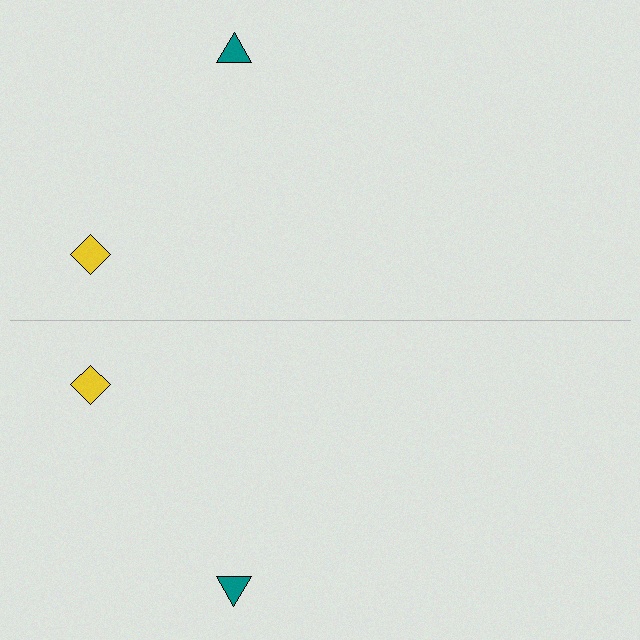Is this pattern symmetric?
Yes, this pattern has bilateral (reflection) symmetry.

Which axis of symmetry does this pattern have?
The pattern has a horizontal axis of symmetry running through the center of the image.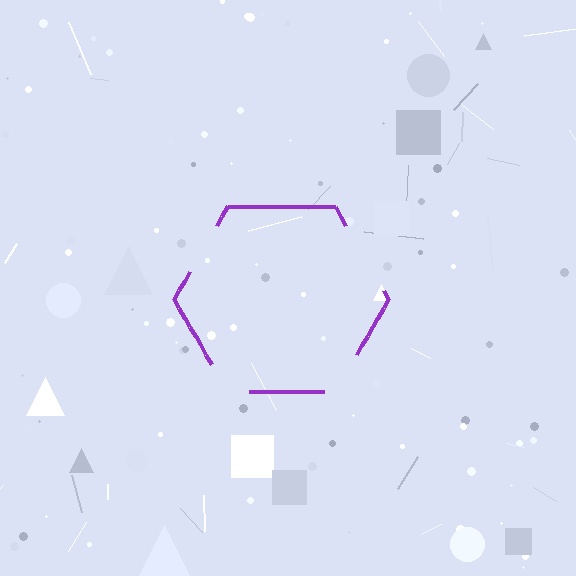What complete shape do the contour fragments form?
The contour fragments form a hexagon.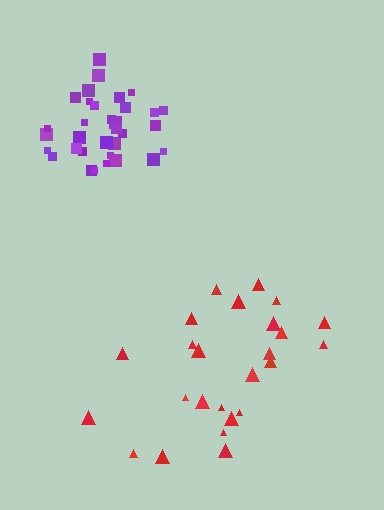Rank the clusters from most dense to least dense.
purple, red.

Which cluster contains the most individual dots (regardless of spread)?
Purple (34).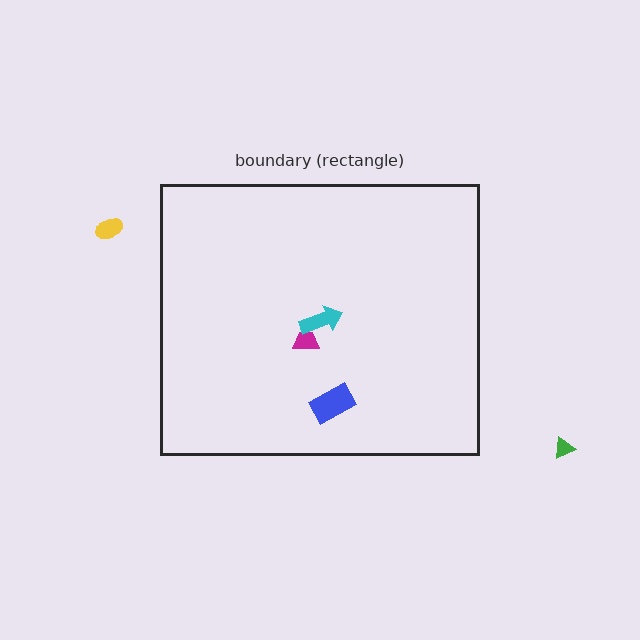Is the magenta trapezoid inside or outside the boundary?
Inside.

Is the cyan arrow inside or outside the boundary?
Inside.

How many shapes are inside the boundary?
3 inside, 2 outside.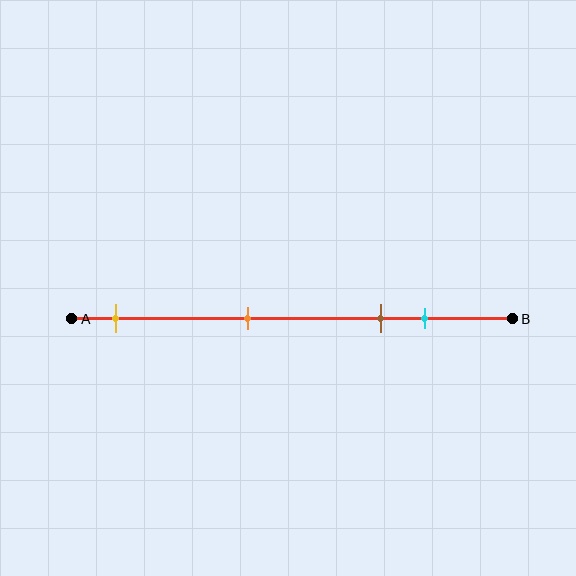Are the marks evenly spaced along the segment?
No, the marks are not evenly spaced.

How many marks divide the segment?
There are 4 marks dividing the segment.